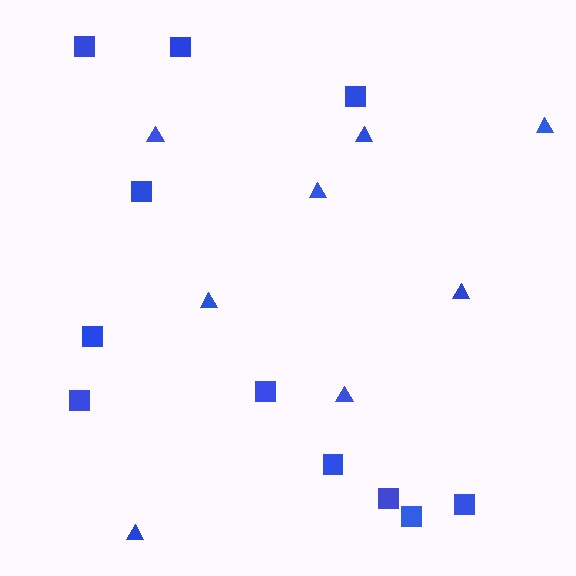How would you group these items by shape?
There are 2 groups: one group of squares (11) and one group of triangles (8).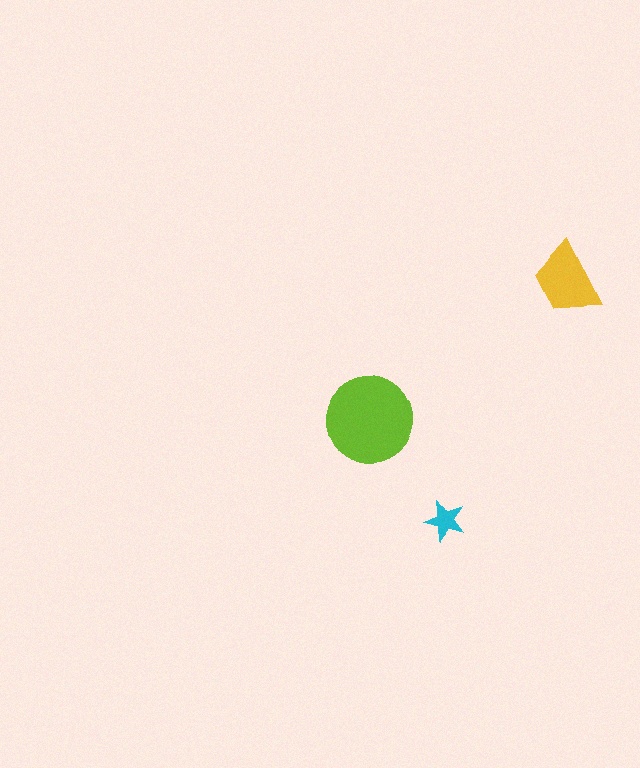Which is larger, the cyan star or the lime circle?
The lime circle.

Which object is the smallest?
The cyan star.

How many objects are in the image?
There are 3 objects in the image.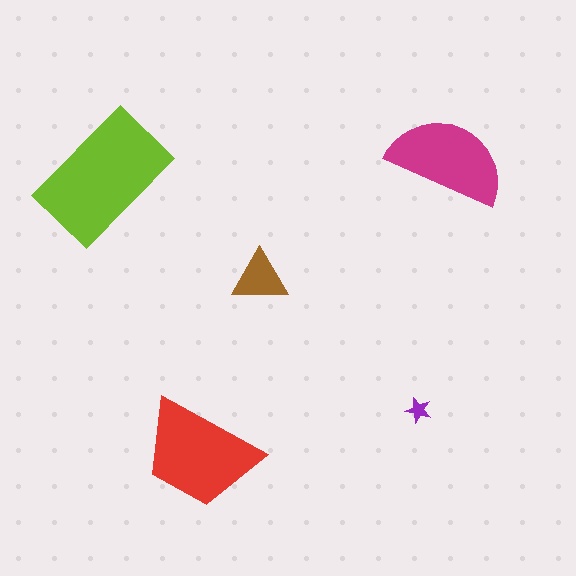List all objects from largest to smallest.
The lime rectangle, the red trapezoid, the magenta semicircle, the brown triangle, the purple star.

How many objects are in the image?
There are 5 objects in the image.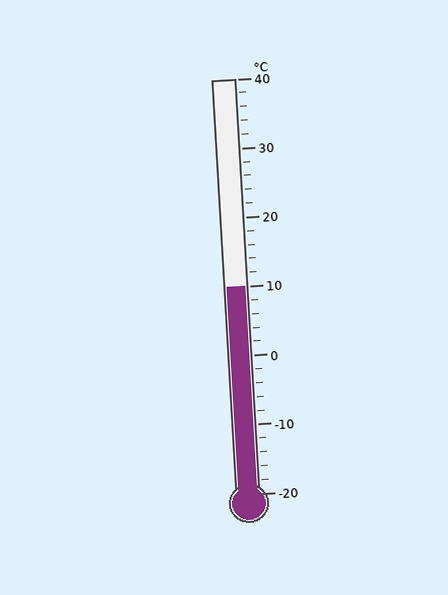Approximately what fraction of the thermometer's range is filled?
The thermometer is filled to approximately 50% of its range.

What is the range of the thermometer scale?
The thermometer scale ranges from -20°C to 40°C.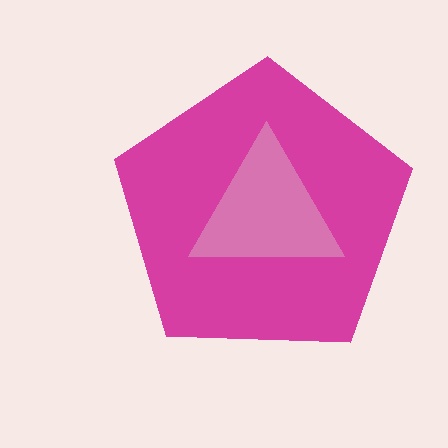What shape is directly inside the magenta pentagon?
The pink triangle.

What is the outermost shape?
The magenta pentagon.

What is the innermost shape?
The pink triangle.